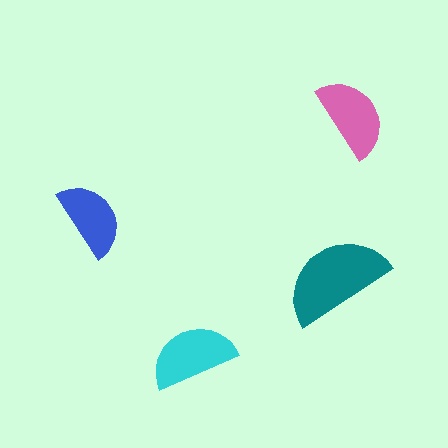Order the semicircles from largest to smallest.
the teal one, the cyan one, the pink one, the blue one.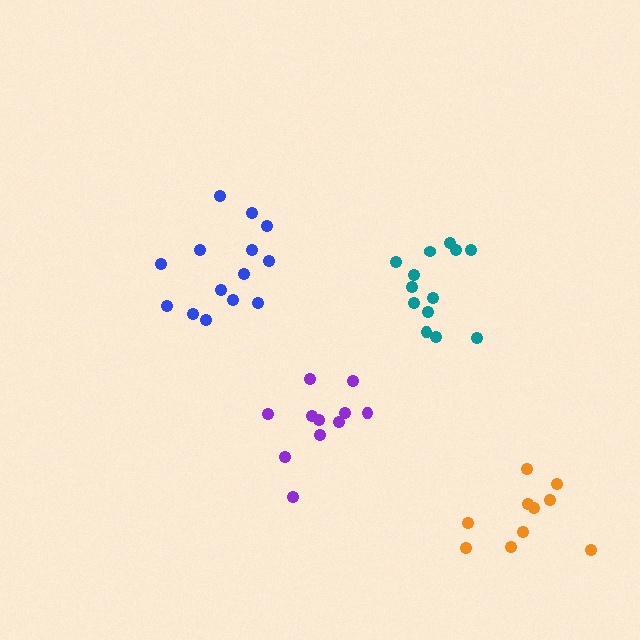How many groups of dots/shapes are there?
There are 4 groups.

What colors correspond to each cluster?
The clusters are colored: orange, teal, purple, blue.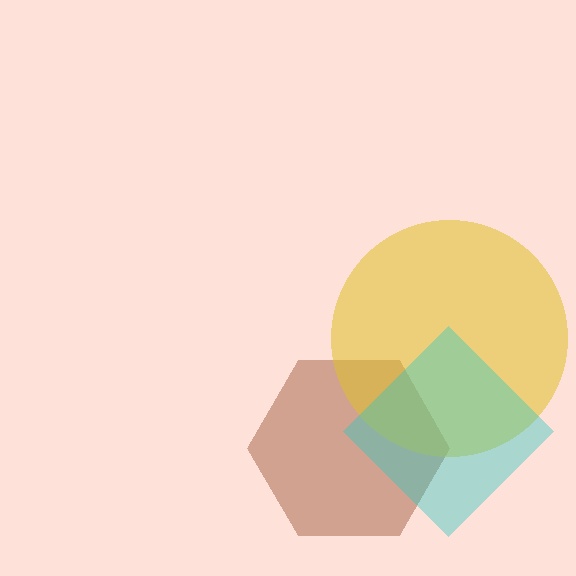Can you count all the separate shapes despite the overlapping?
Yes, there are 3 separate shapes.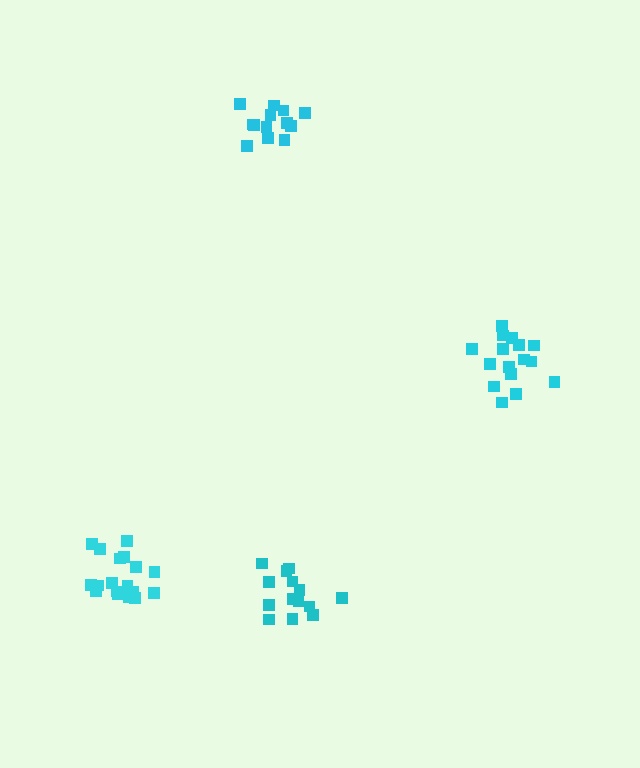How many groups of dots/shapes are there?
There are 4 groups.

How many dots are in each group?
Group 1: 18 dots, Group 2: 13 dots, Group 3: 15 dots, Group 4: 16 dots (62 total).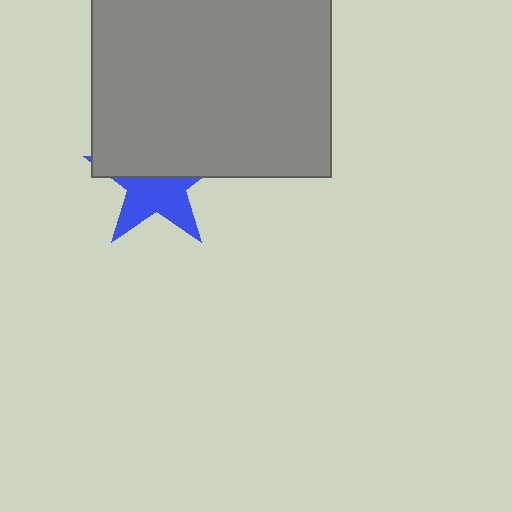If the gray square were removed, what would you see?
You would see the complete blue star.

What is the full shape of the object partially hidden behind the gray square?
The partially hidden object is a blue star.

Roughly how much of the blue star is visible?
About half of it is visible (roughly 50%).